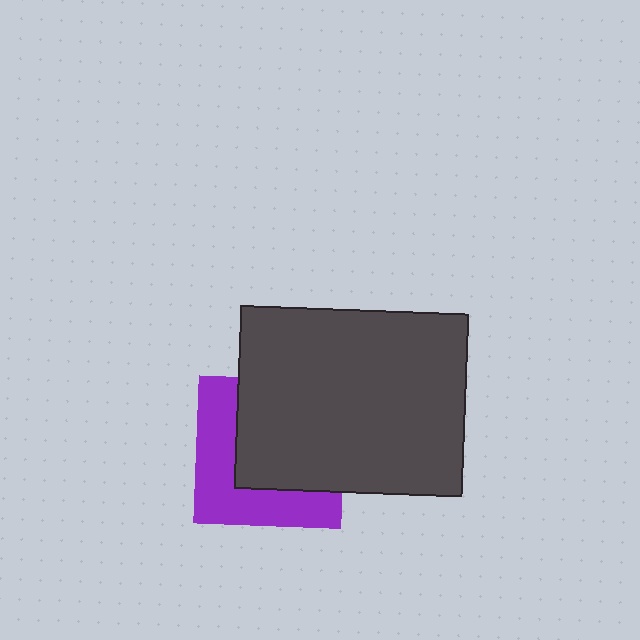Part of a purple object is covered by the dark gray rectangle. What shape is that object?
It is a square.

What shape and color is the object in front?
The object in front is a dark gray rectangle.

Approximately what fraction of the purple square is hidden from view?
Roughly 56% of the purple square is hidden behind the dark gray rectangle.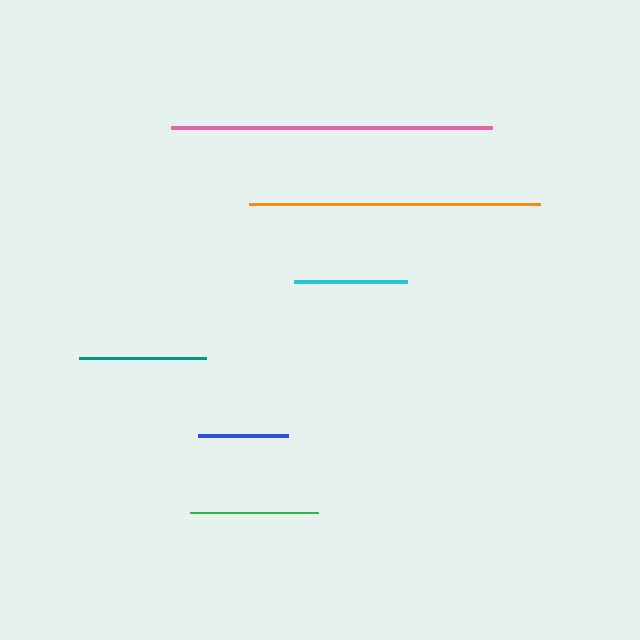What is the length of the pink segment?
The pink segment is approximately 322 pixels long.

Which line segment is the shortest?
The blue line is the shortest at approximately 89 pixels.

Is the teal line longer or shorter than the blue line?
The teal line is longer than the blue line.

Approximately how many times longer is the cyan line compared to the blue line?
The cyan line is approximately 1.3 times the length of the blue line.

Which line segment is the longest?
The pink line is the longest at approximately 322 pixels.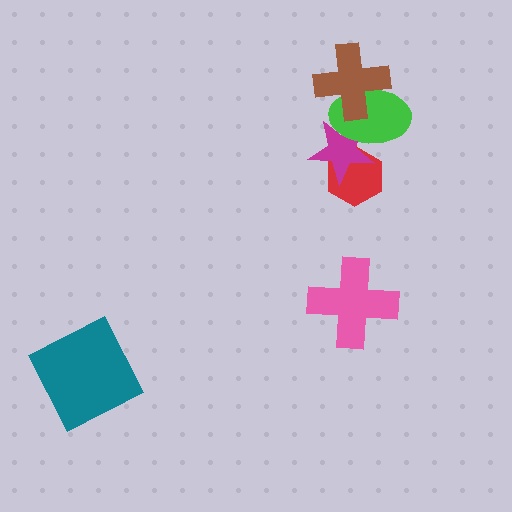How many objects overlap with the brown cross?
1 object overlaps with the brown cross.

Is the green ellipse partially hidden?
Yes, it is partially covered by another shape.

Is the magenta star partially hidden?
Yes, it is partially covered by another shape.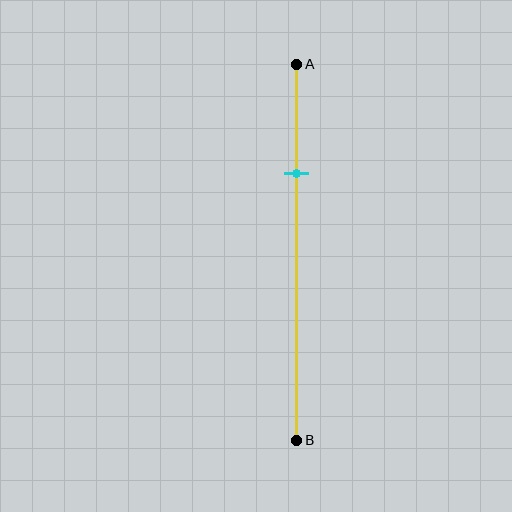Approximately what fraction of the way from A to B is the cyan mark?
The cyan mark is approximately 30% of the way from A to B.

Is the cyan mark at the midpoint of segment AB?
No, the mark is at about 30% from A, not at the 50% midpoint.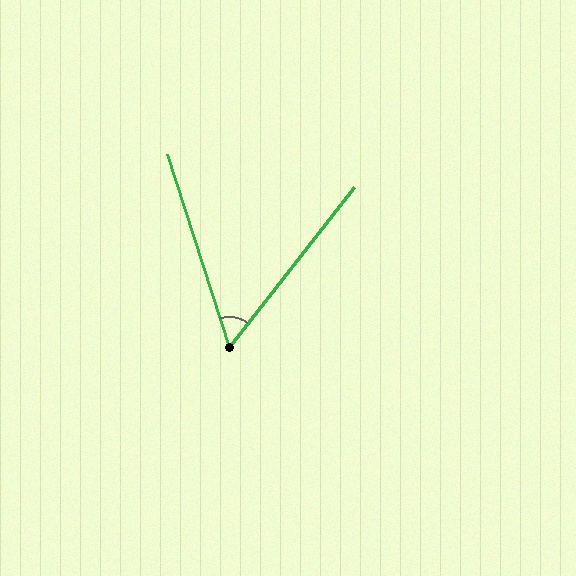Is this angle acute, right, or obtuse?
It is acute.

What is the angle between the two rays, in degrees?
Approximately 56 degrees.